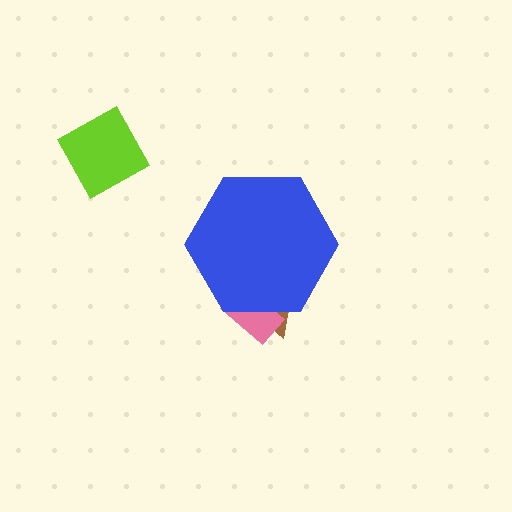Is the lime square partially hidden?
No, the lime square is fully visible.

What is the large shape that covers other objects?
A blue hexagon.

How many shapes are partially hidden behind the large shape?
2 shapes are partially hidden.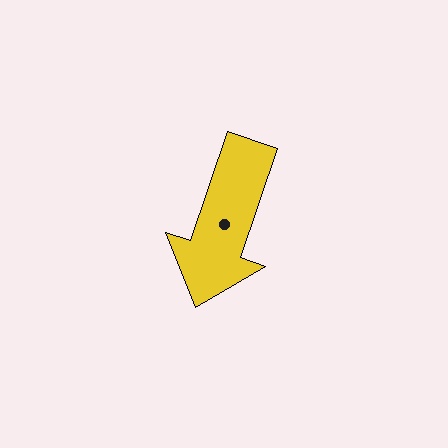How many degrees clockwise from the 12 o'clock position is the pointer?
Approximately 199 degrees.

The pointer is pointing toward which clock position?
Roughly 7 o'clock.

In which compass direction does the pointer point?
South.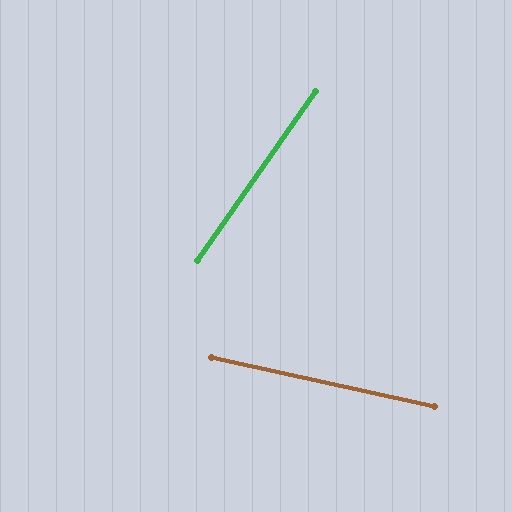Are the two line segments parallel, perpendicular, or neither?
Neither parallel nor perpendicular — they differ by about 68°.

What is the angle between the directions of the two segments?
Approximately 68 degrees.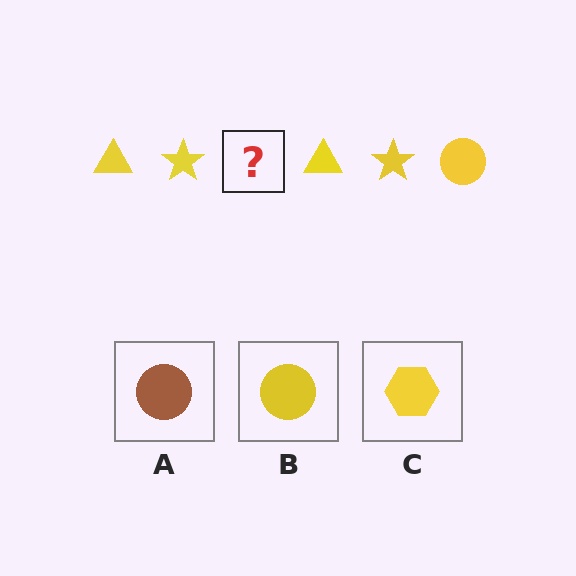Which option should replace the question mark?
Option B.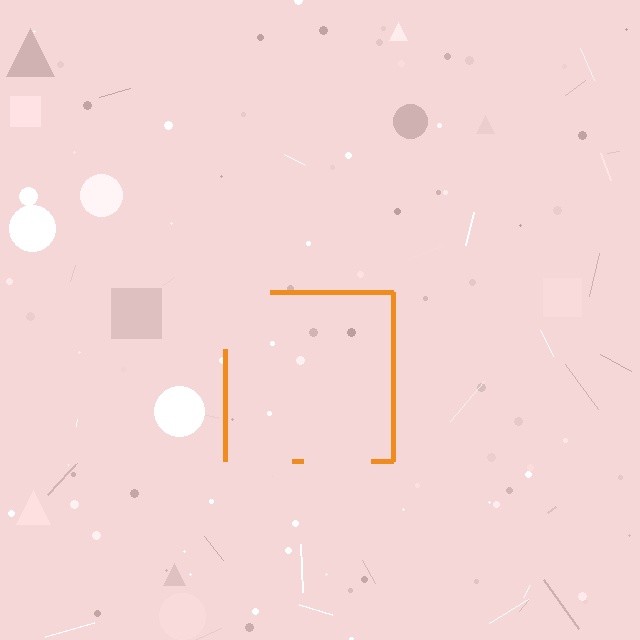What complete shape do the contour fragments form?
The contour fragments form a square.